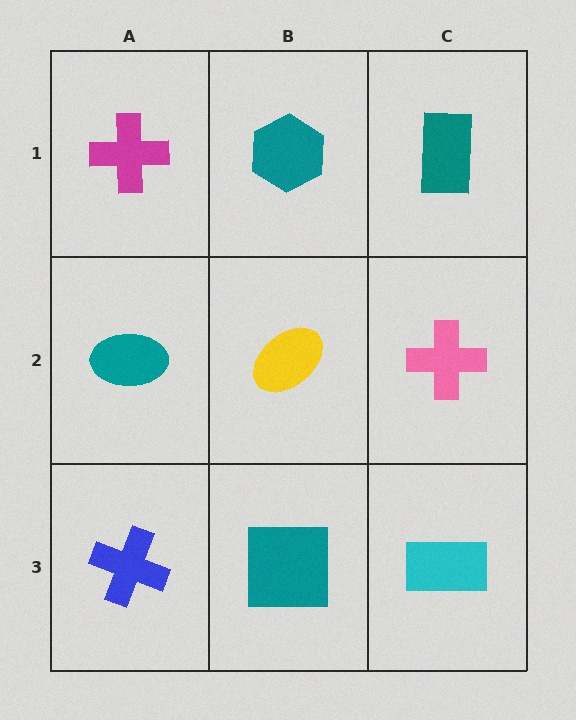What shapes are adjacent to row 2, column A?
A magenta cross (row 1, column A), a blue cross (row 3, column A), a yellow ellipse (row 2, column B).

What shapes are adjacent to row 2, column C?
A teal rectangle (row 1, column C), a cyan rectangle (row 3, column C), a yellow ellipse (row 2, column B).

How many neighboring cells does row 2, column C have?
3.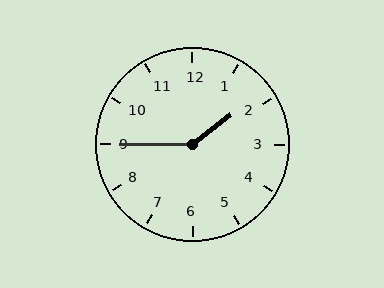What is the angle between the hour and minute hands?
Approximately 142 degrees.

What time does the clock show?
1:45.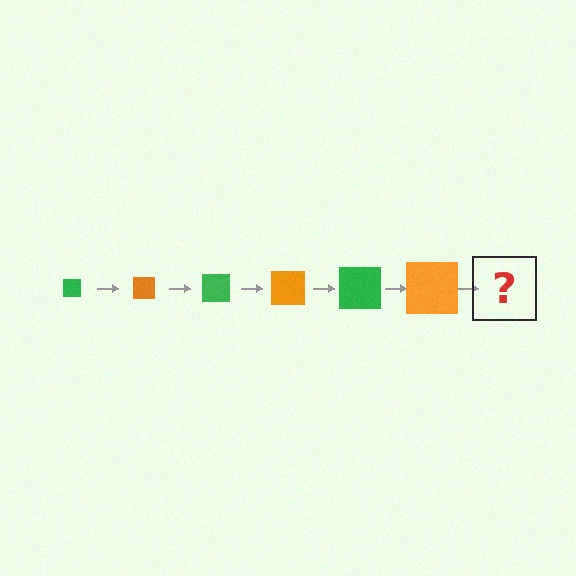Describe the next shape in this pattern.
It should be a green square, larger than the previous one.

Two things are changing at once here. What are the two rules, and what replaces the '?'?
The two rules are that the square grows larger each step and the color cycles through green and orange. The '?' should be a green square, larger than the previous one.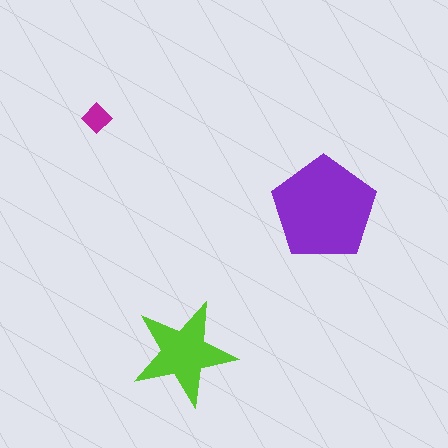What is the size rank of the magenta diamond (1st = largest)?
3rd.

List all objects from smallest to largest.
The magenta diamond, the lime star, the purple pentagon.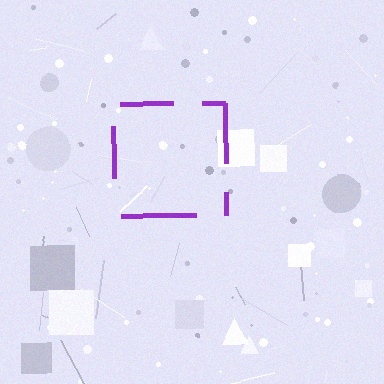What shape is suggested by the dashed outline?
The dashed outline suggests a square.